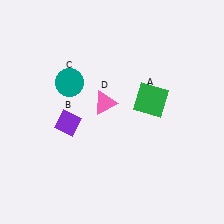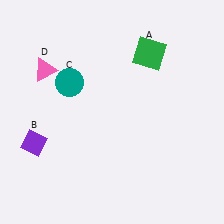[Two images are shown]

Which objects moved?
The objects that moved are: the green square (A), the purple diamond (B), the pink triangle (D).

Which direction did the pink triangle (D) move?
The pink triangle (D) moved left.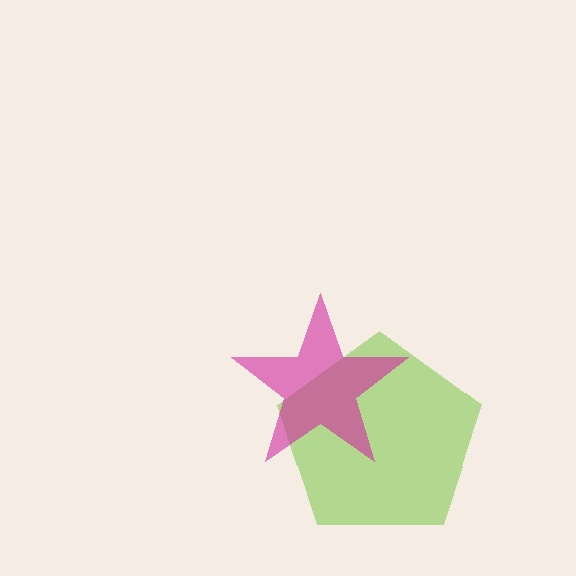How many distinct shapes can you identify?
There are 2 distinct shapes: a lime pentagon, a magenta star.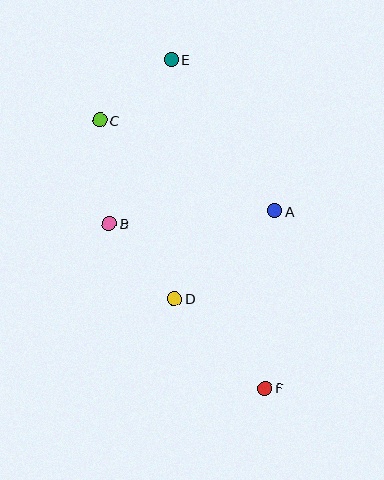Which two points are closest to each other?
Points C and E are closest to each other.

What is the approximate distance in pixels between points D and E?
The distance between D and E is approximately 240 pixels.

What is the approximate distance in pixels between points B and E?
The distance between B and E is approximately 176 pixels.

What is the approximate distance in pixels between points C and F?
The distance between C and F is approximately 315 pixels.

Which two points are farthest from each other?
Points E and F are farthest from each other.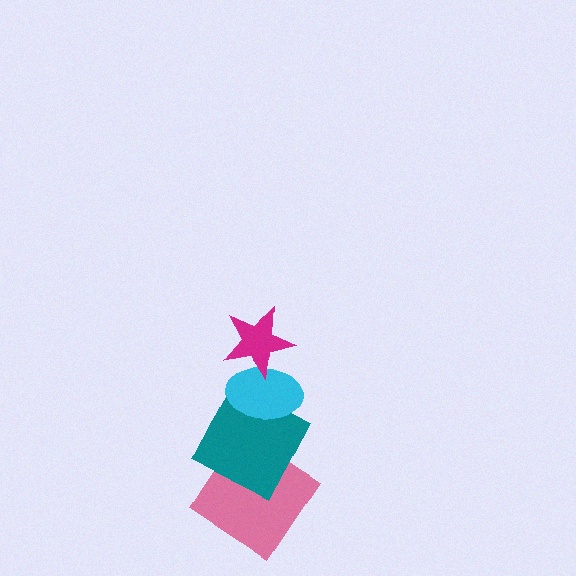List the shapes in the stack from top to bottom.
From top to bottom: the magenta star, the cyan ellipse, the teal square, the pink diamond.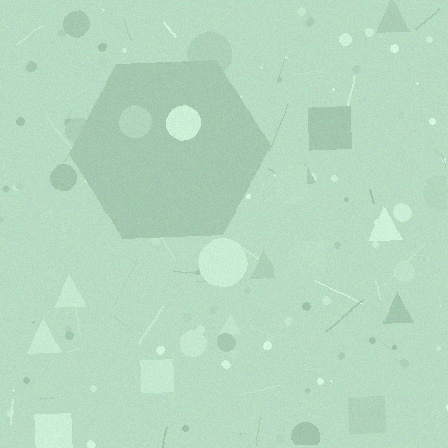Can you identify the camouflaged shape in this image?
The camouflaged shape is a hexagon.